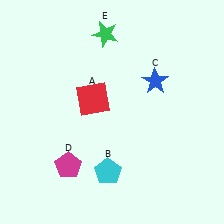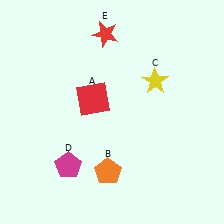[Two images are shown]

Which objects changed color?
B changed from cyan to orange. C changed from blue to yellow. E changed from green to red.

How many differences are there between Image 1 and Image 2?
There are 3 differences between the two images.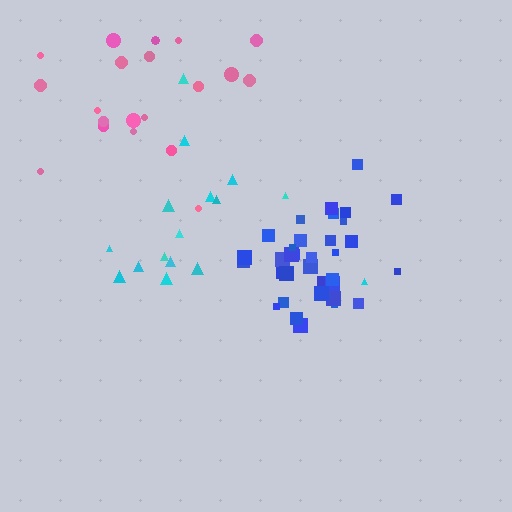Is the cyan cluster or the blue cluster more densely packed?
Blue.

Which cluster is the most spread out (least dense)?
Cyan.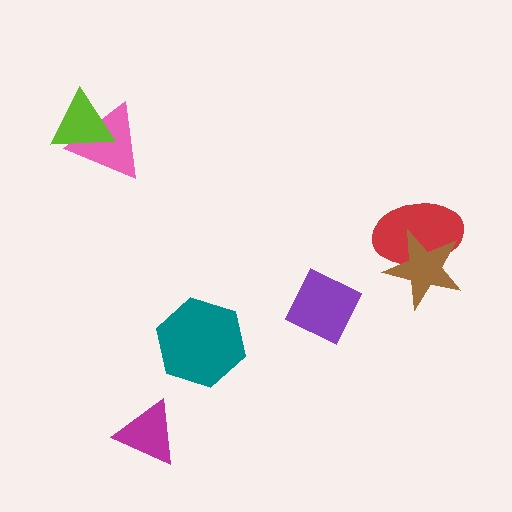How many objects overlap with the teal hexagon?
0 objects overlap with the teal hexagon.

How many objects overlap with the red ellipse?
1 object overlaps with the red ellipse.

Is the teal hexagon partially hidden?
No, no other shape covers it.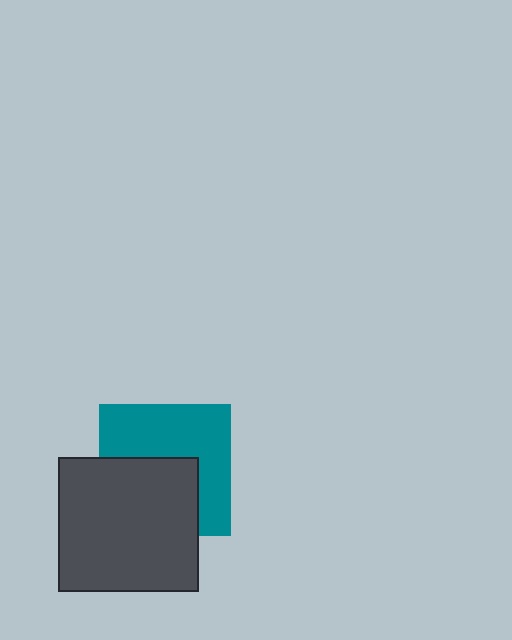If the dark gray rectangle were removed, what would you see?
You would see the complete teal square.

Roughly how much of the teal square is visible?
About half of it is visible (roughly 55%).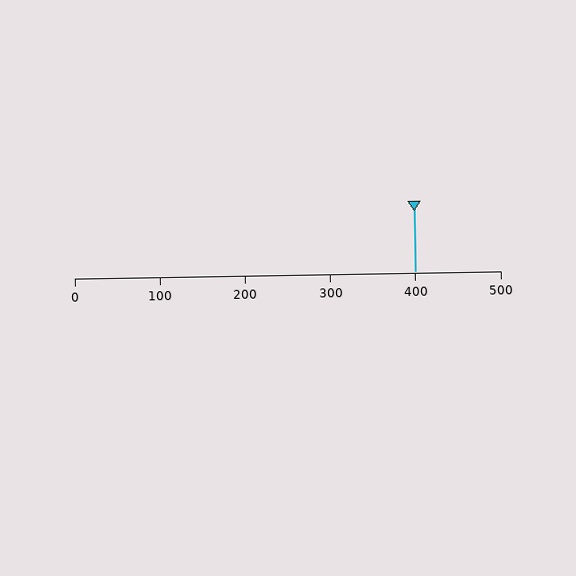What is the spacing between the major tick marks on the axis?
The major ticks are spaced 100 apart.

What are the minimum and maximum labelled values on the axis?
The axis runs from 0 to 500.